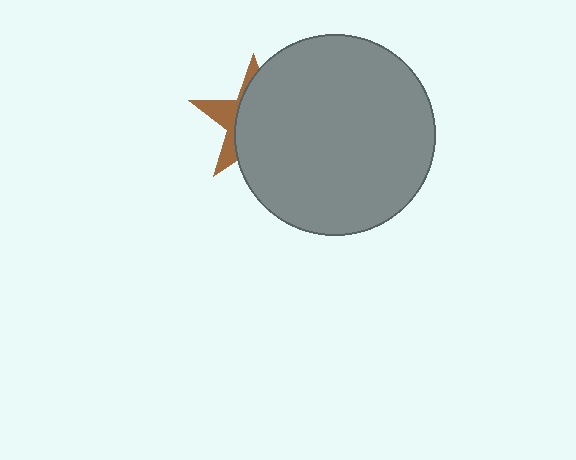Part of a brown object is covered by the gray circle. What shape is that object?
It is a star.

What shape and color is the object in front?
The object in front is a gray circle.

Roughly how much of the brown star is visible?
A small part of it is visible (roughly 30%).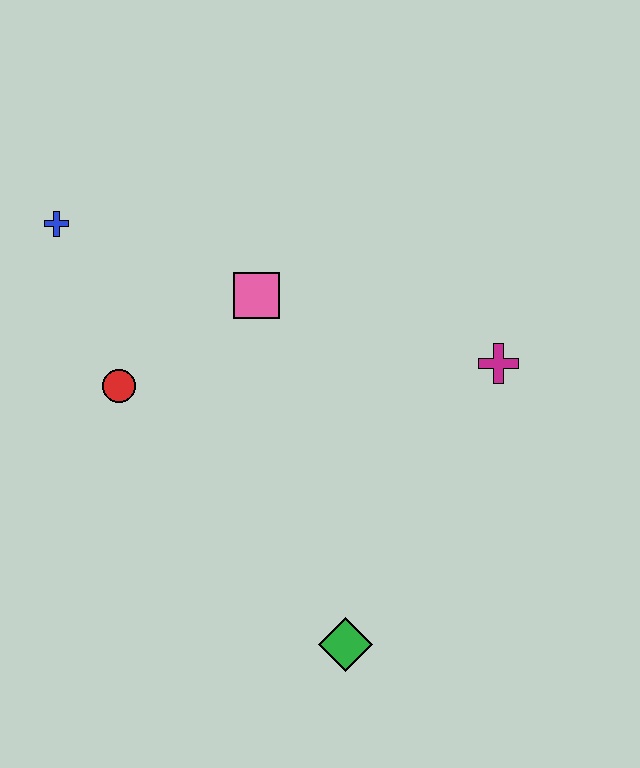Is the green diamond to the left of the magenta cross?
Yes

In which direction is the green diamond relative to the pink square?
The green diamond is below the pink square.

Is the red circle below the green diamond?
No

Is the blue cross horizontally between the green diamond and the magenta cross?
No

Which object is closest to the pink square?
The red circle is closest to the pink square.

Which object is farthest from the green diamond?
The blue cross is farthest from the green diamond.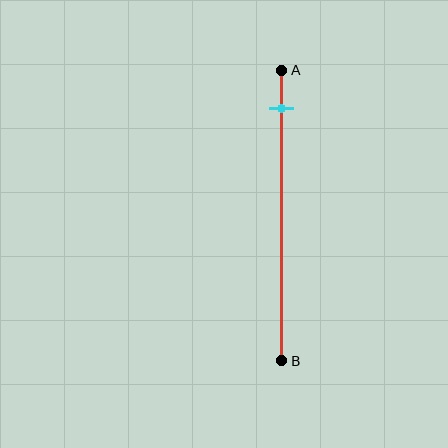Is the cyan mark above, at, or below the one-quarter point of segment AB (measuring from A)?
The cyan mark is above the one-quarter point of segment AB.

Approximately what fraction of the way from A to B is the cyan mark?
The cyan mark is approximately 15% of the way from A to B.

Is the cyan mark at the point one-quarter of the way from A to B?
No, the mark is at about 15% from A, not at the 25% one-quarter point.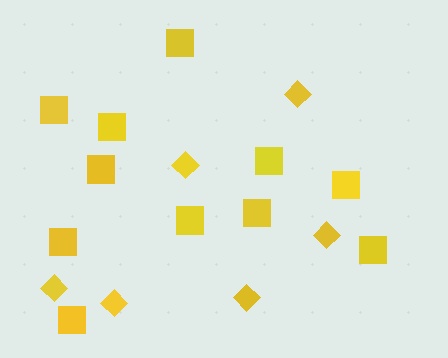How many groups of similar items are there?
There are 2 groups: one group of squares (11) and one group of diamonds (6).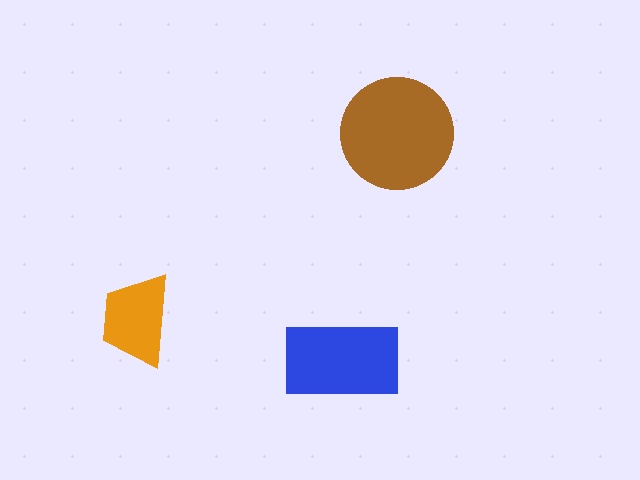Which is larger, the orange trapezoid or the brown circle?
The brown circle.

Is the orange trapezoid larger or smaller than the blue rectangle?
Smaller.